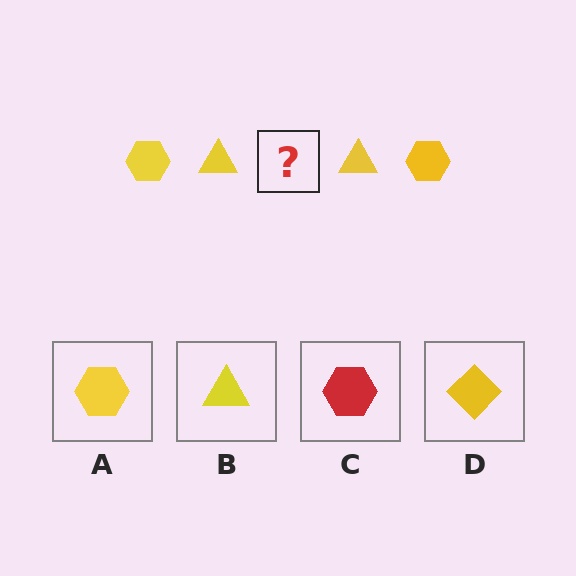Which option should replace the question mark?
Option A.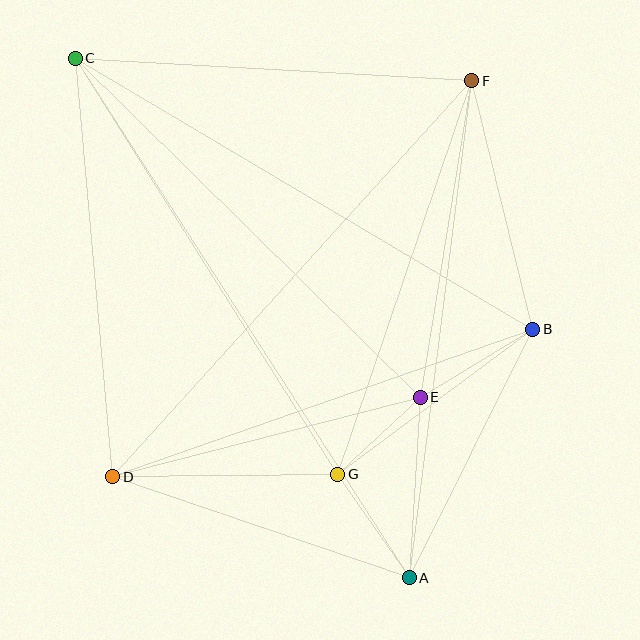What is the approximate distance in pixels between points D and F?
The distance between D and F is approximately 535 pixels.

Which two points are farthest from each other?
Points A and C are farthest from each other.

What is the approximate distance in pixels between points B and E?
The distance between B and E is approximately 131 pixels.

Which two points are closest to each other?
Points E and G are closest to each other.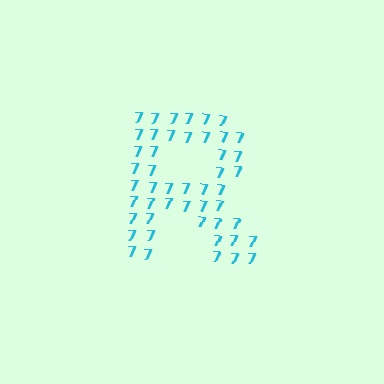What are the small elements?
The small elements are digit 7's.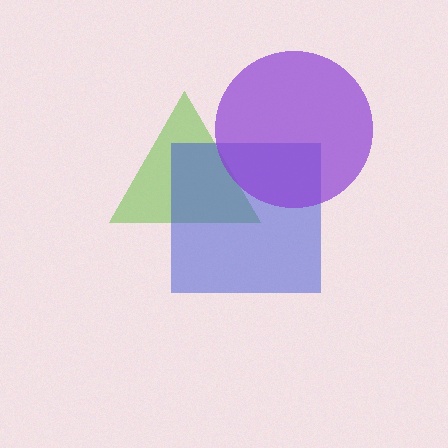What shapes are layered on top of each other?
The layered shapes are: a lime triangle, a blue square, a purple circle.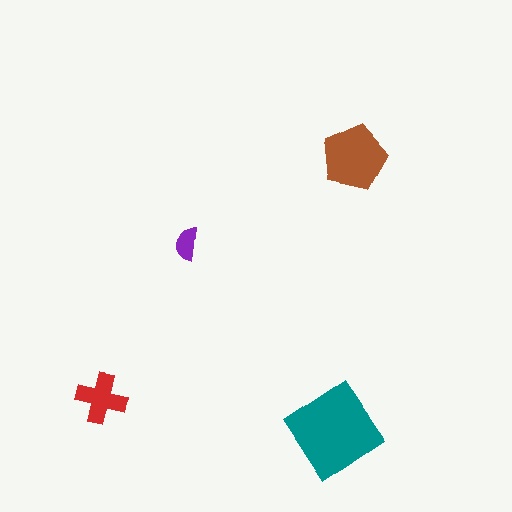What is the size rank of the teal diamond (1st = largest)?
1st.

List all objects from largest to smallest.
The teal diamond, the brown pentagon, the red cross, the purple semicircle.